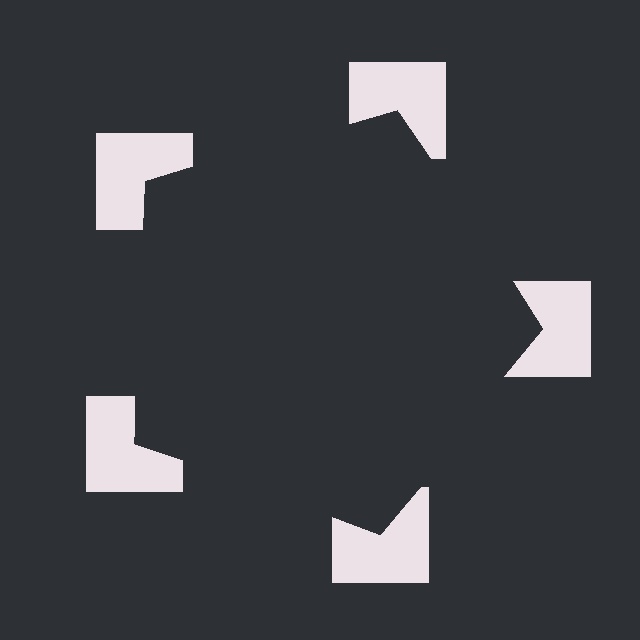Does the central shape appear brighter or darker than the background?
It typically appears slightly darker than the background, even though no actual brightness change is drawn.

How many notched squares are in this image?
There are 5 — one at each vertex of the illusory pentagon.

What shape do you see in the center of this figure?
An illusory pentagon — its edges are inferred from the aligned wedge cuts in the notched squares, not physically drawn.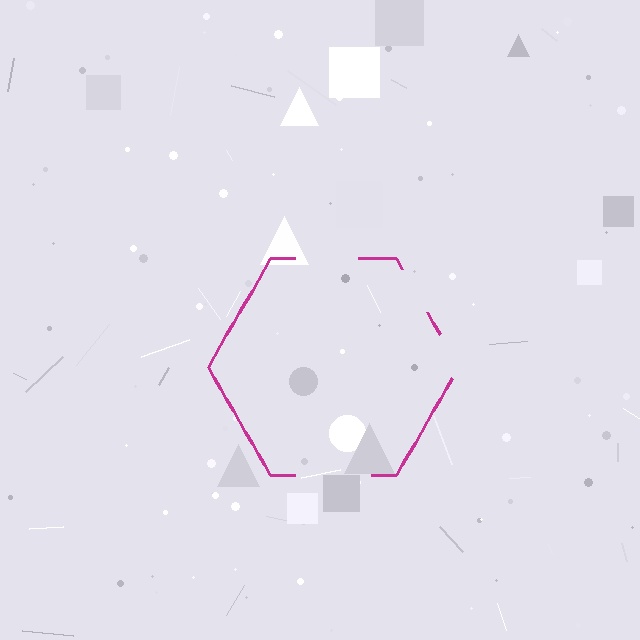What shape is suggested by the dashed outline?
The dashed outline suggests a hexagon.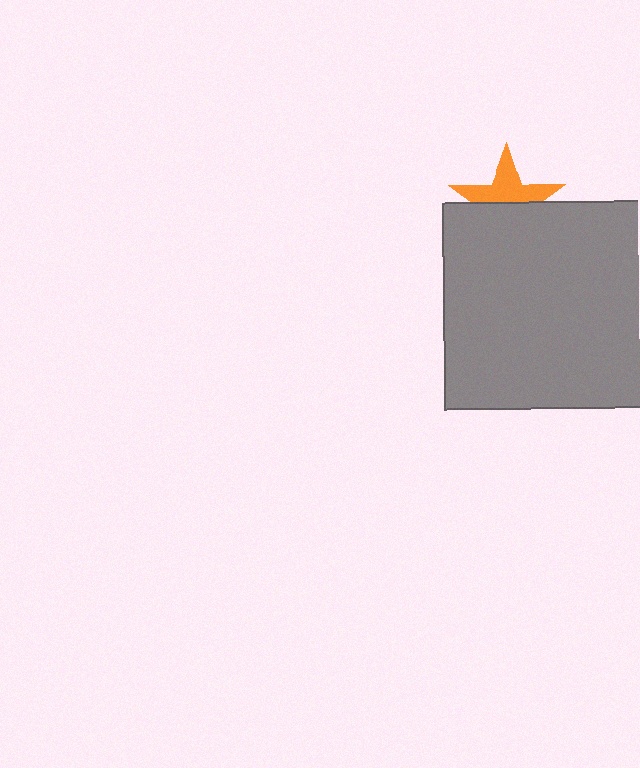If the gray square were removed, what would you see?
You would see the complete orange star.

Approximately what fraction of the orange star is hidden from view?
Roughly 50% of the orange star is hidden behind the gray square.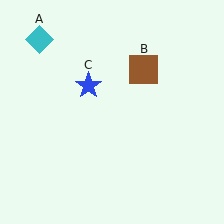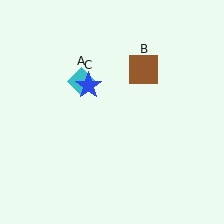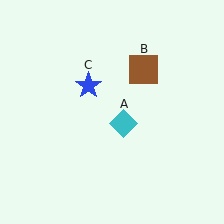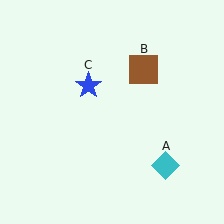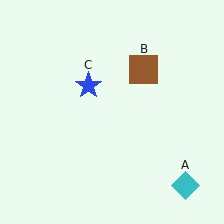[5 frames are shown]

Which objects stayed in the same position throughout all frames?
Brown square (object B) and blue star (object C) remained stationary.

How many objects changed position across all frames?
1 object changed position: cyan diamond (object A).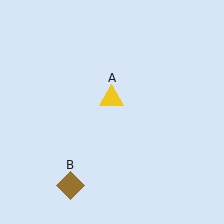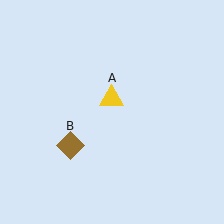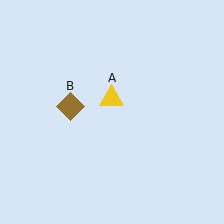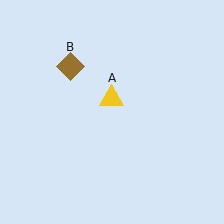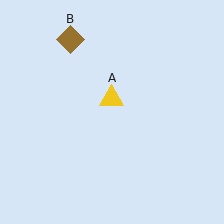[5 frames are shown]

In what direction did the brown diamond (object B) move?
The brown diamond (object B) moved up.